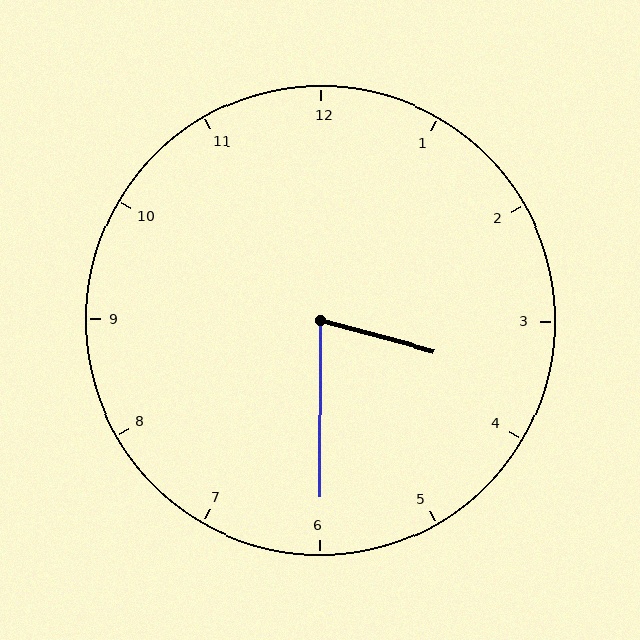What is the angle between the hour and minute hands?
Approximately 75 degrees.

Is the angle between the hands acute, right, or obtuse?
It is acute.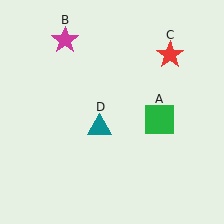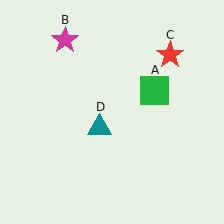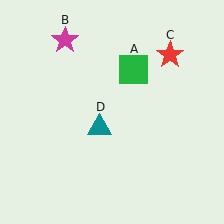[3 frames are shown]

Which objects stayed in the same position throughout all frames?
Magenta star (object B) and red star (object C) and teal triangle (object D) remained stationary.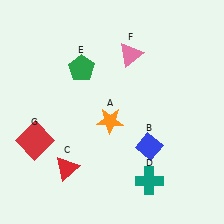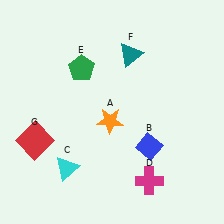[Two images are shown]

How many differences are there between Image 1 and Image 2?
There are 3 differences between the two images.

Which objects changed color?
C changed from red to cyan. D changed from teal to magenta. F changed from pink to teal.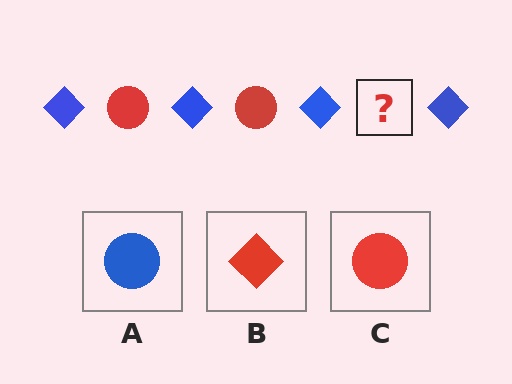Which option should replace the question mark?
Option C.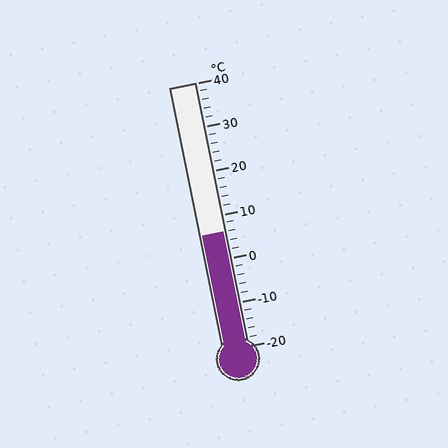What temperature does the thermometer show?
The thermometer shows approximately 6°C.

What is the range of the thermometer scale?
The thermometer scale ranges from -20°C to 40°C.